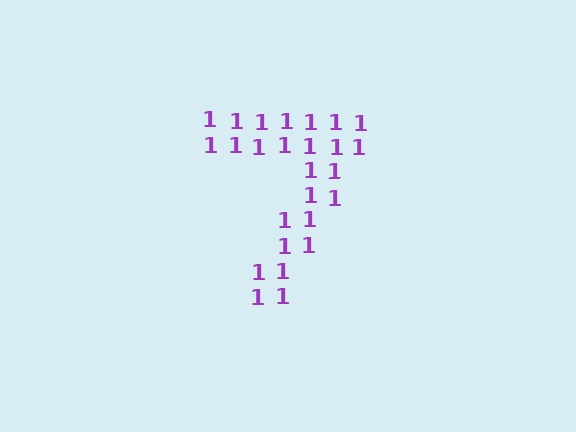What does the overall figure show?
The overall figure shows the digit 7.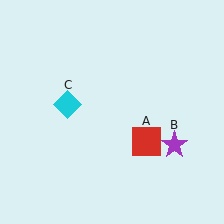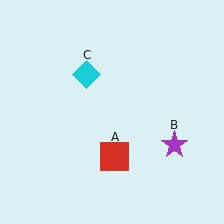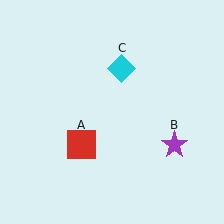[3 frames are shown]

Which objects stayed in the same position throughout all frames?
Purple star (object B) remained stationary.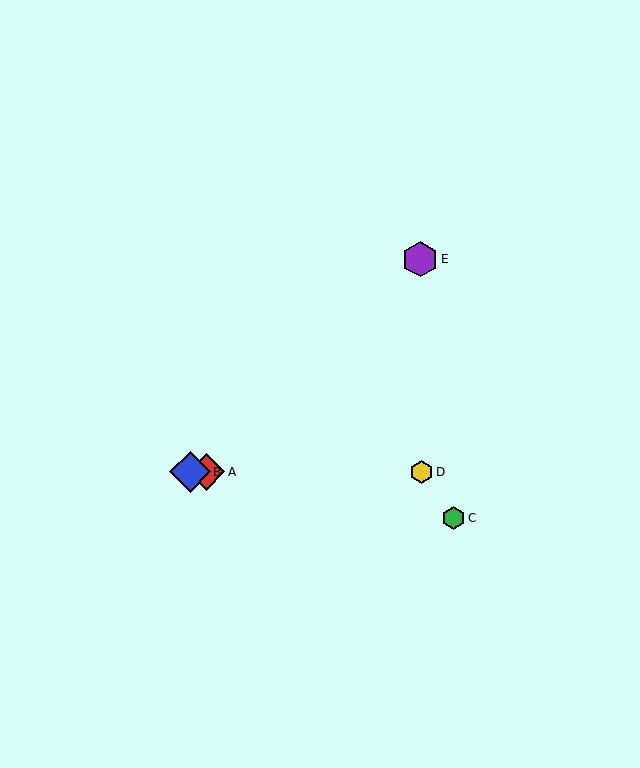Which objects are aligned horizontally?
Objects A, B, D are aligned horizontally.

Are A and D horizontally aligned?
Yes, both are at y≈472.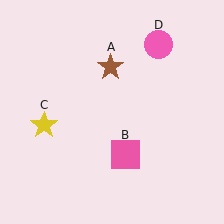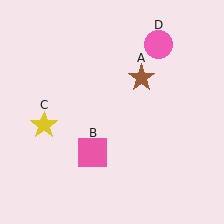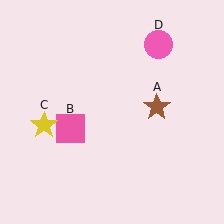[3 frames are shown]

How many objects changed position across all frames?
2 objects changed position: brown star (object A), pink square (object B).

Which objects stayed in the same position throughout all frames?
Yellow star (object C) and pink circle (object D) remained stationary.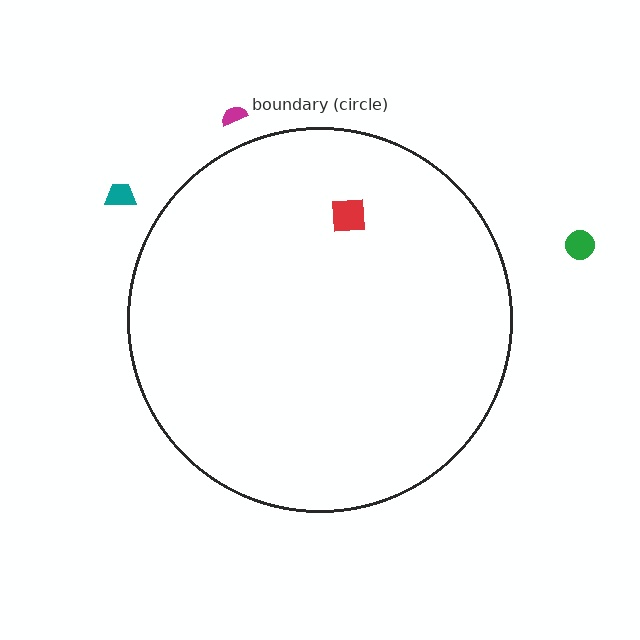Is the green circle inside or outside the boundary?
Outside.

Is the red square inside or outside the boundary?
Inside.